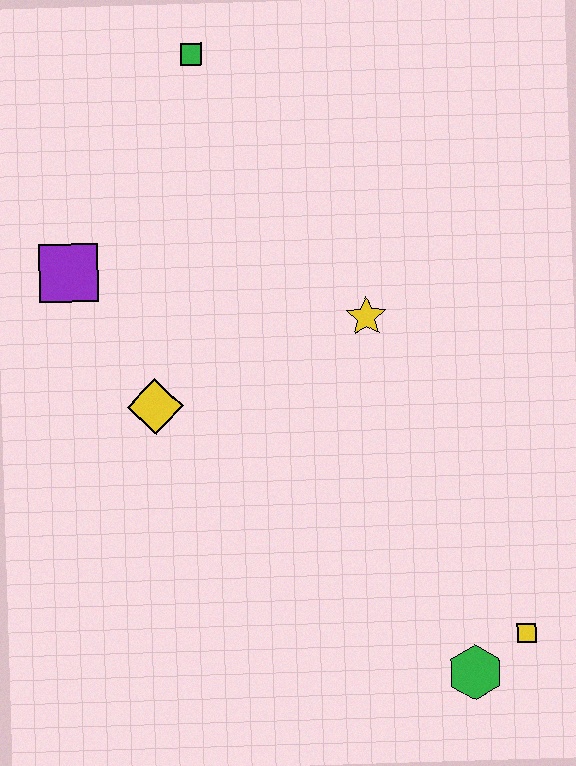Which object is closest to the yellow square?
The green hexagon is closest to the yellow square.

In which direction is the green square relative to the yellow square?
The green square is above the yellow square.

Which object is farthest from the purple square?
The yellow square is farthest from the purple square.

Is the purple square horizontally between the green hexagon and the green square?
No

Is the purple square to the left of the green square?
Yes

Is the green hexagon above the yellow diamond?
No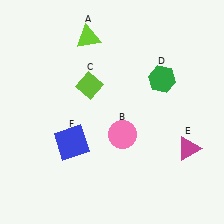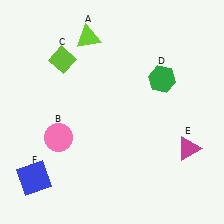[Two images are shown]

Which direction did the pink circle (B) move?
The pink circle (B) moved left.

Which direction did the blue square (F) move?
The blue square (F) moved left.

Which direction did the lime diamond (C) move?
The lime diamond (C) moved left.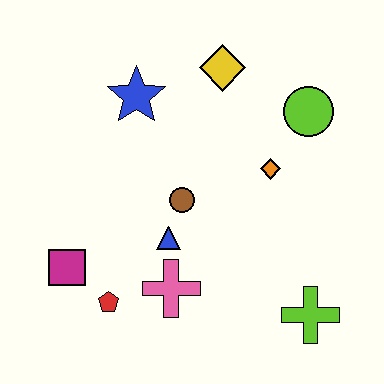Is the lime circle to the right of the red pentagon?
Yes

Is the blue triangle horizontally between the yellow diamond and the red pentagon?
Yes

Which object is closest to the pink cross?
The blue triangle is closest to the pink cross.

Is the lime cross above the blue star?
No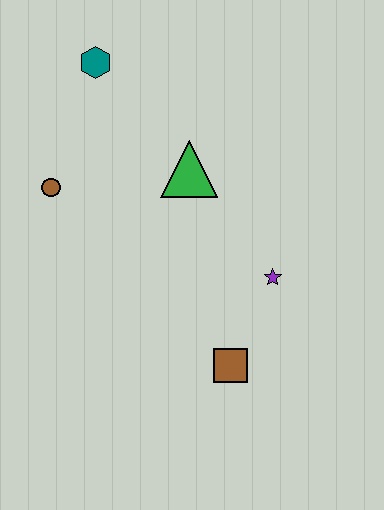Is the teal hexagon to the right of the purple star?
No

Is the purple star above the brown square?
Yes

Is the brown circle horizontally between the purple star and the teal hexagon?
No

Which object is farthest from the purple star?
The teal hexagon is farthest from the purple star.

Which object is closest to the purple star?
The brown square is closest to the purple star.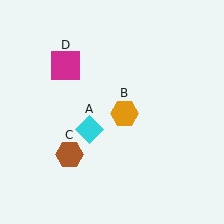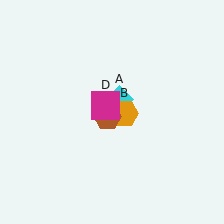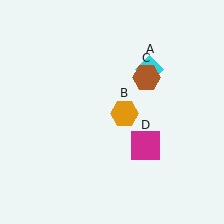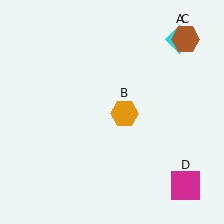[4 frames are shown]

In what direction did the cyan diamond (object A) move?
The cyan diamond (object A) moved up and to the right.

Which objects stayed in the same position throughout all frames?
Orange hexagon (object B) remained stationary.